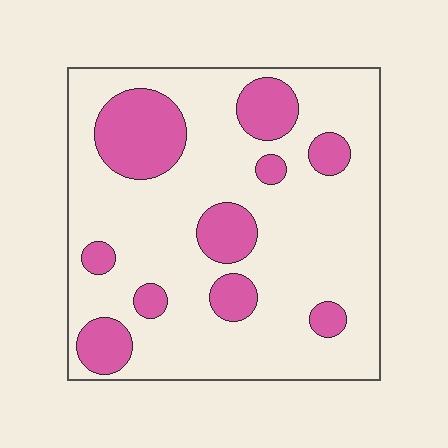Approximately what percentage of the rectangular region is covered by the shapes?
Approximately 25%.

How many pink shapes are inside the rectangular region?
10.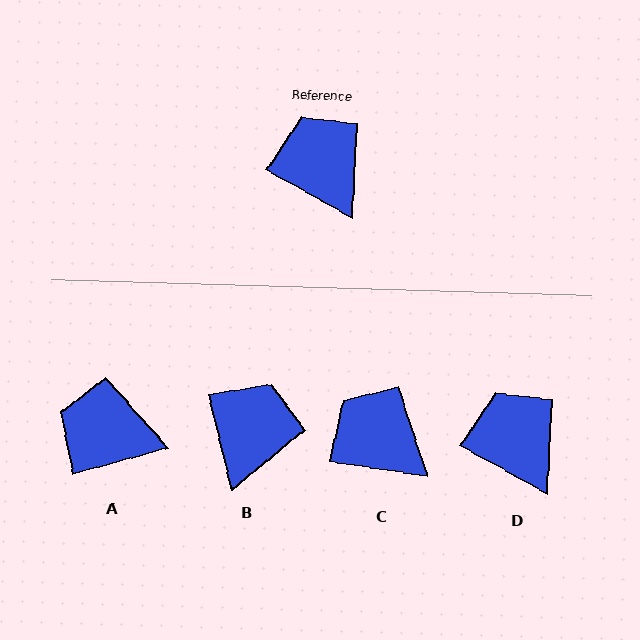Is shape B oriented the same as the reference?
No, it is off by about 47 degrees.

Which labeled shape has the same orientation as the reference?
D.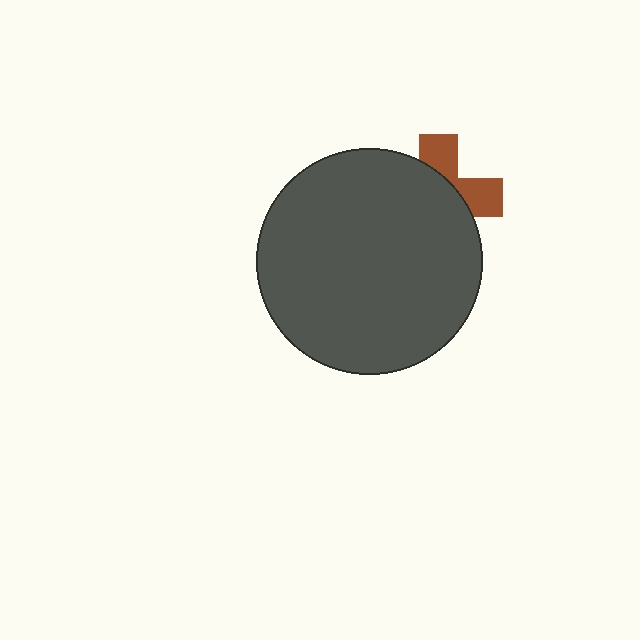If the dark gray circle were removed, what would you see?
You would see the complete brown cross.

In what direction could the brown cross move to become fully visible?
The brown cross could move toward the upper-right. That would shift it out from behind the dark gray circle entirely.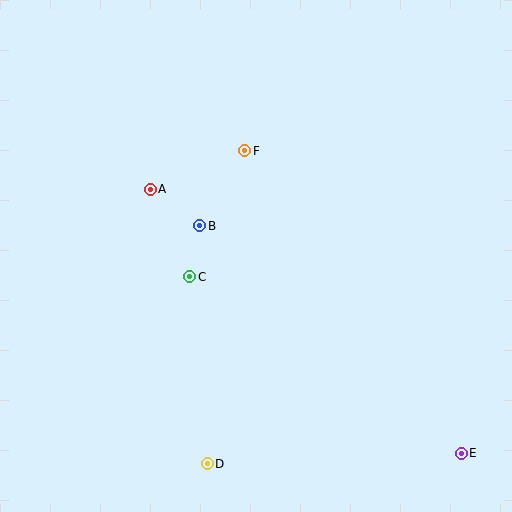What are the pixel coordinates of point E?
Point E is at (461, 453).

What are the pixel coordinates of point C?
Point C is at (190, 277).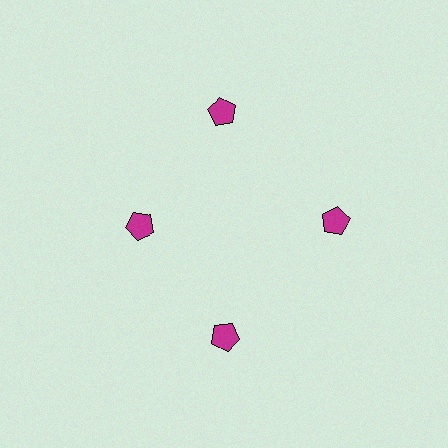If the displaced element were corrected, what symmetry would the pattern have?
It would have 4-fold rotational symmetry — the pattern would map onto itself every 90 degrees.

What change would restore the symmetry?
The symmetry would be restored by moving it outward, back onto the ring so that all 4 pentagons sit at equal angles and equal distance from the center.